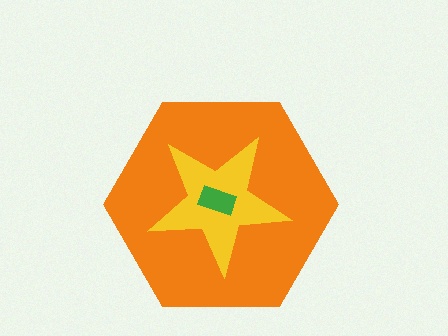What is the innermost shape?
The green rectangle.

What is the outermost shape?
The orange hexagon.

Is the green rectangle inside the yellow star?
Yes.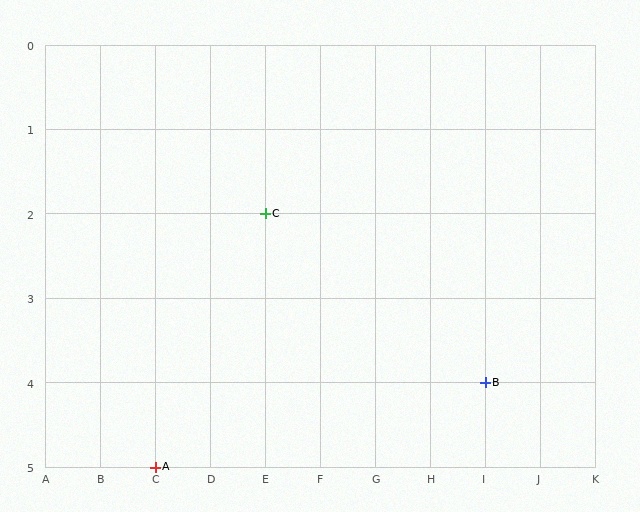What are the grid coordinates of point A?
Point A is at grid coordinates (C, 5).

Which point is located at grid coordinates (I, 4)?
Point B is at (I, 4).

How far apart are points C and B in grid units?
Points C and B are 4 columns and 2 rows apart (about 4.5 grid units diagonally).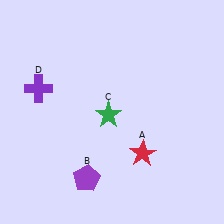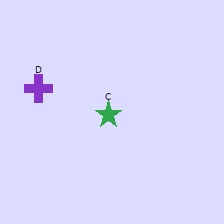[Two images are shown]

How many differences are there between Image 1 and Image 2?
There are 2 differences between the two images.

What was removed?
The purple pentagon (B), the red star (A) were removed in Image 2.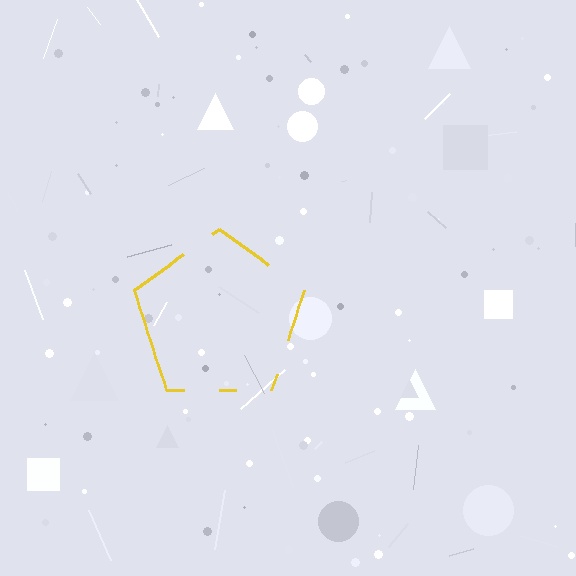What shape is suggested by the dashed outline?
The dashed outline suggests a pentagon.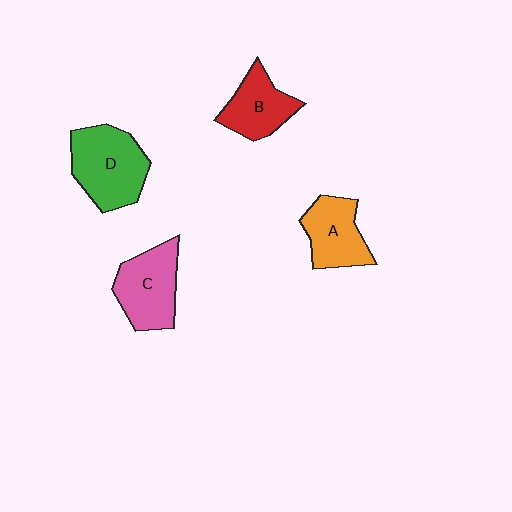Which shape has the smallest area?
Shape B (red).